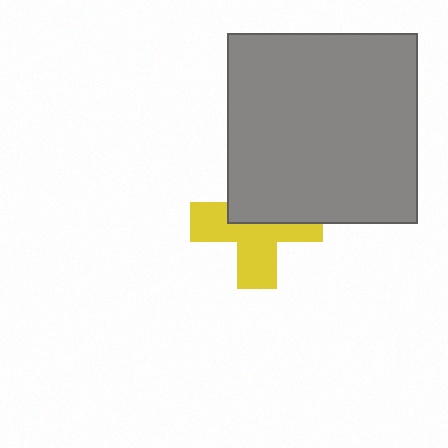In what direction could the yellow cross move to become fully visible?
The yellow cross could move down. That would shift it out from behind the gray square entirely.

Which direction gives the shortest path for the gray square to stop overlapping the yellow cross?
Moving up gives the shortest separation.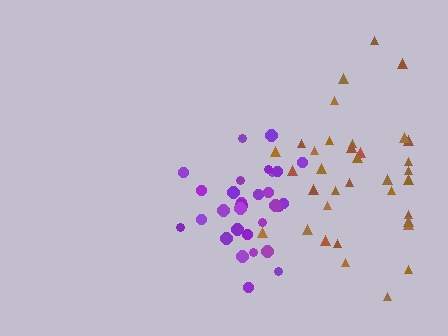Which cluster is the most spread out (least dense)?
Brown.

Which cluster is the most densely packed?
Purple.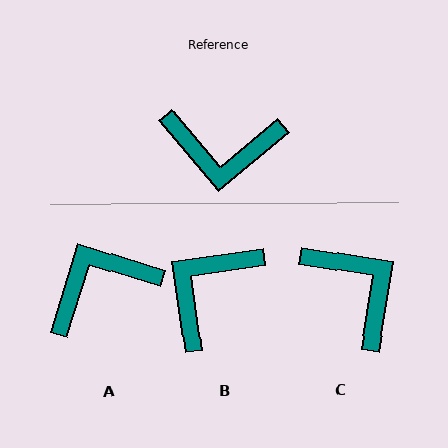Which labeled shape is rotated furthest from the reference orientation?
A, about 147 degrees away.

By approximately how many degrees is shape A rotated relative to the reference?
Approximately 147 degrees clockwise.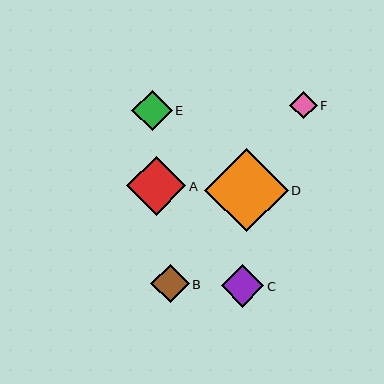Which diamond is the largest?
Diamond D is the largest with a size of approximately 84 pixels.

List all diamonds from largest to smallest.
From largest to smallest: D, A, C, E, B, F.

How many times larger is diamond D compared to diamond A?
Diamond D is approximately 1.4 times the size of diamond A.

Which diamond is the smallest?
Diamond F is the smallest with a size of approximately 27 pixels.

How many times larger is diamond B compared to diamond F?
Diamond B is approximately 1.4 times the size of diamond F.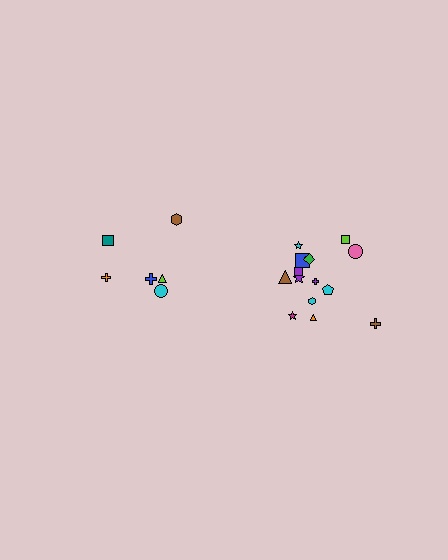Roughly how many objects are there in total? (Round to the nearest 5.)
Roughly 20 objects in total.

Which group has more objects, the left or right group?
The right group.